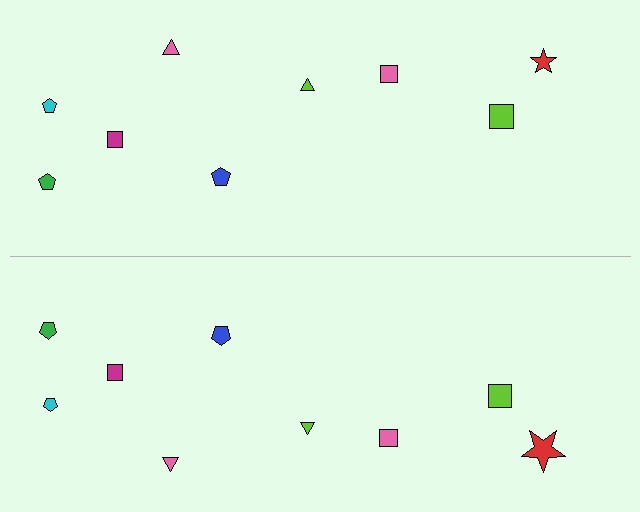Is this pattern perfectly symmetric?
No, the pattern is not perfectly symmetric. The red star on the bottom side has a different size than its mirror counterpart.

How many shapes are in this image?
There are 18 shapes in this image.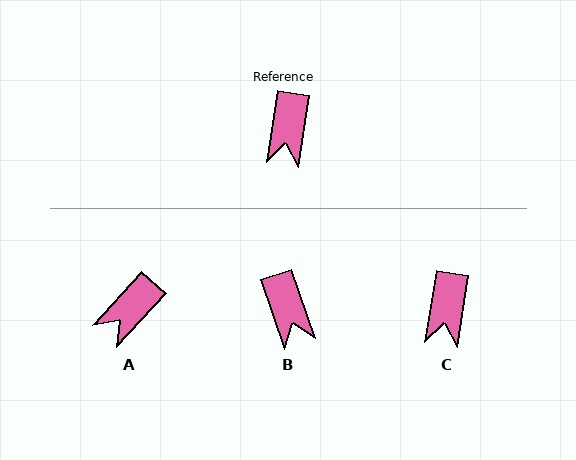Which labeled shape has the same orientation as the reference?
C.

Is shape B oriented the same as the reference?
No, it is off by about 28 degrees.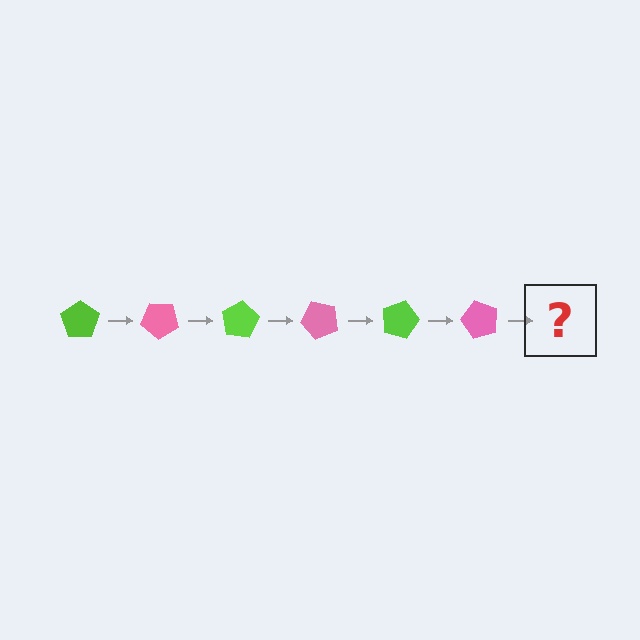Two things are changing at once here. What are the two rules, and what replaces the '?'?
The two rules are that it rotates 40 degrees each step and the color cycles through lime and pink. The '?' should be a lime pentagon, rotated 240 degrees from the start.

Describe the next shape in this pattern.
It should be a lime pentagon, rotated 240 degrees from the start.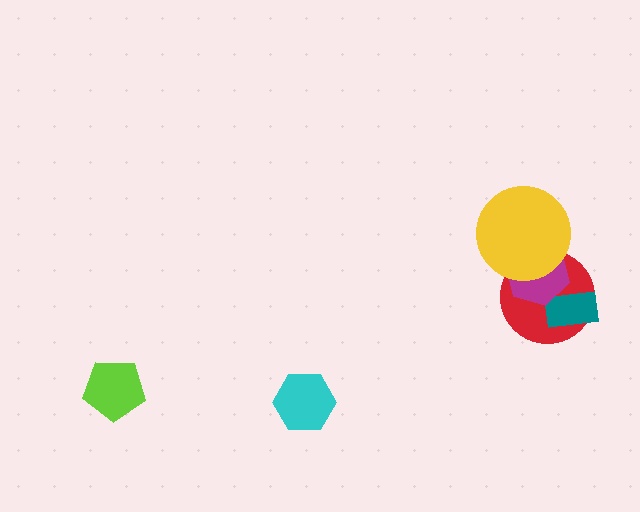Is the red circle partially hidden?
Yes, it is partially covered by another shape.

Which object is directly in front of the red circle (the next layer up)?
The teal rectangle is directly in front of the red circle.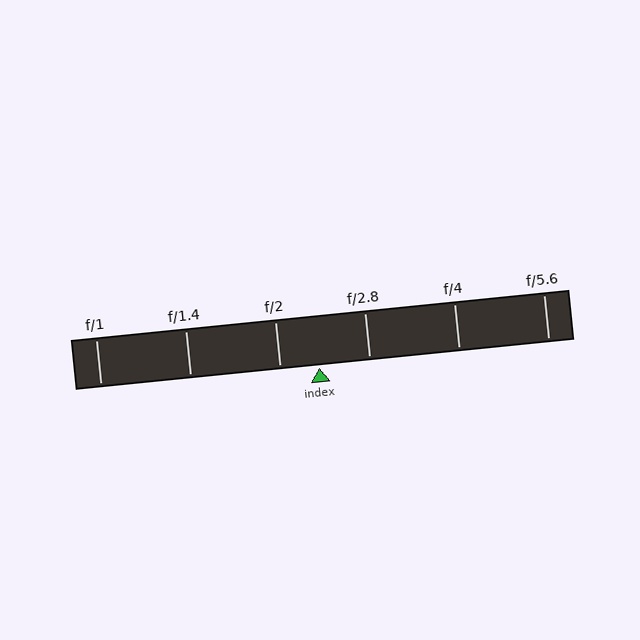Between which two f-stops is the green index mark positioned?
The index mark is between f/2 and f/2.8.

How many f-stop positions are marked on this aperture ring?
There are 6 f-stop positions marked.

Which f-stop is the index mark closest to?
The index mark is closest to f/2.